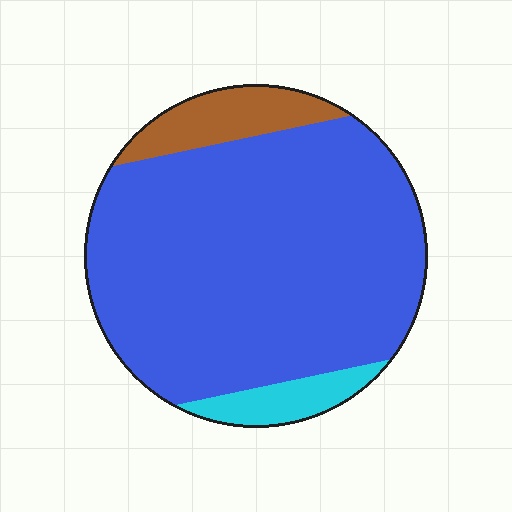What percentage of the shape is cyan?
Cyan takes up about one tenth (1/10) of the shape.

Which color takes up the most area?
Blue, at roughly 85%.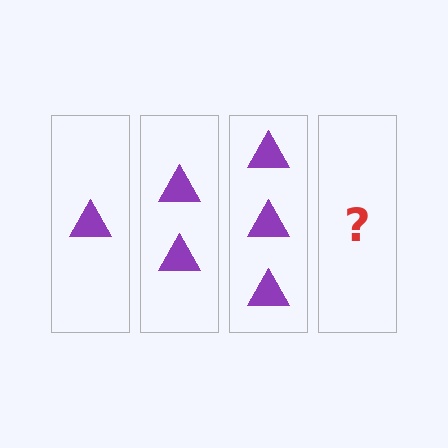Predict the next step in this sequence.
The next step is 4 triangles.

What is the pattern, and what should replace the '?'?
The pattern is that each step adds one more triangle. The '?' should be 4 triangles.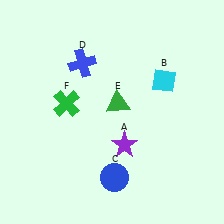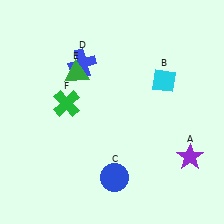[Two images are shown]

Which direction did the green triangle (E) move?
The green triangle (E) moved left.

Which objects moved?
The objects that moved are: the purple star (A), the green triangle (E).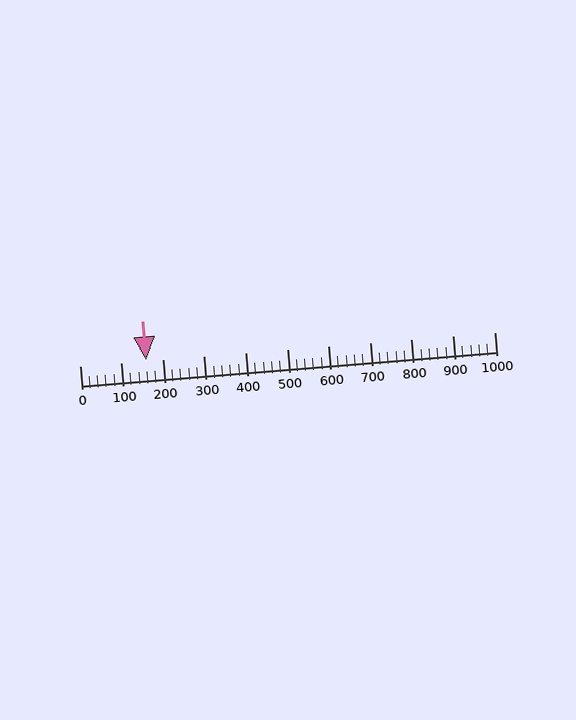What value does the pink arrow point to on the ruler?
The pink arrow points to approximately 160.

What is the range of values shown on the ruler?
The ruler shows values from 0 to 1000.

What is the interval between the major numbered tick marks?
The major tick marks are spaced 100 units apart.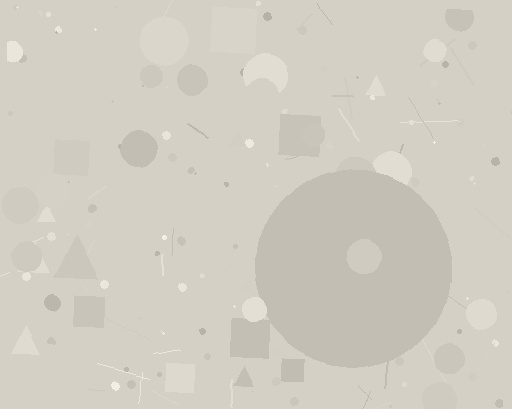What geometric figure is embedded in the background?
A circle is embedded in the background.